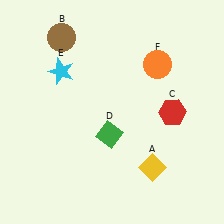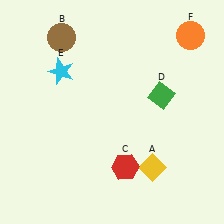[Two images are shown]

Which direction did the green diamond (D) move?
The green diamond (D) moved right.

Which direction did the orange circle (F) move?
The orange circle (F) moved right.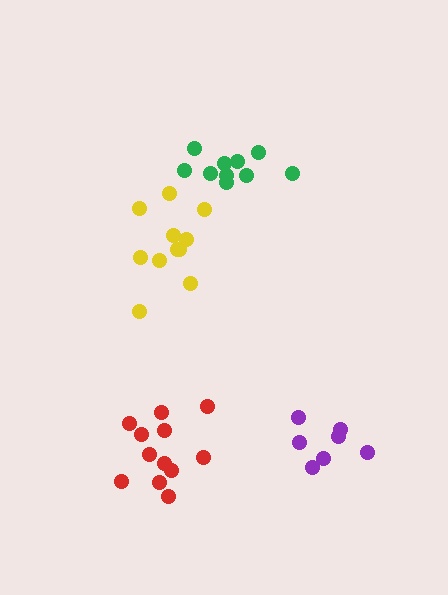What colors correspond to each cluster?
The clusters are colored: yellow, purple, red, green.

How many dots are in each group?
Group 1: 11 dots, Group 2: 7 dots, Group 3: 12 dots, Group 4: 10 dots (40 total).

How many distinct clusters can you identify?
There are 4 distinct clusters.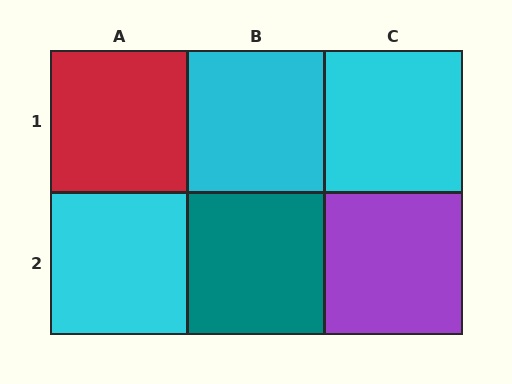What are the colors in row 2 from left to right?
Cyan, teal, purple.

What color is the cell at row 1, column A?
Red.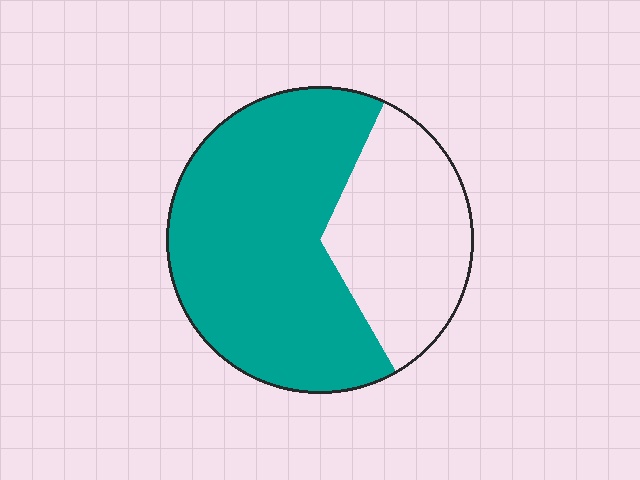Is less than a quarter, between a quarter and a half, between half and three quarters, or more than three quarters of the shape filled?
Between half and three quarters.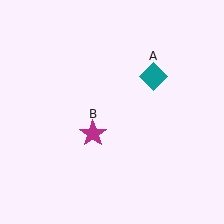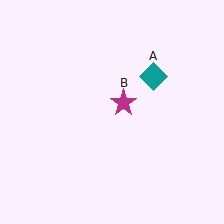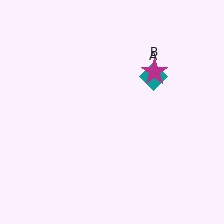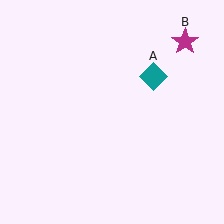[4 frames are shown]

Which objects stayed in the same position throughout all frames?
Teal diamond (object A) remained stationary.